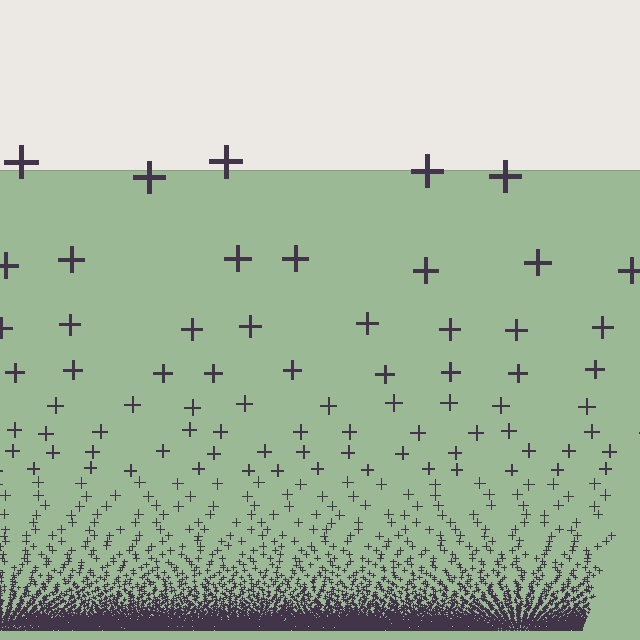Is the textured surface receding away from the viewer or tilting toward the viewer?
The surface appears to tilt toward the viewer. Texture elements get larger and sparser toward the top.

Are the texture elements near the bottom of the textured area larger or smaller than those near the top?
Smaller. The gradient is inverted — elements near the bottom are smaller and denser.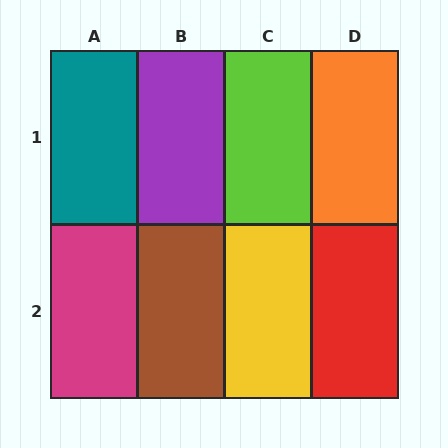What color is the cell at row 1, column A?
Teal.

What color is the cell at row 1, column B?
Purple.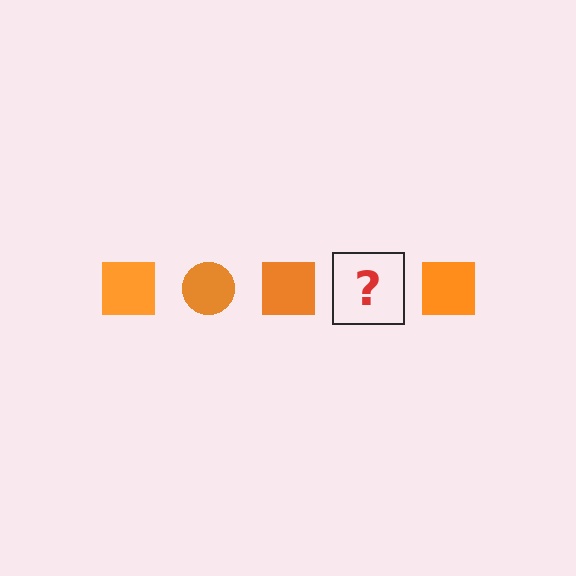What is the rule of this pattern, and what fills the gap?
The rule is that the pattern cycles through square, circle shapes in orange. The gap should be filled with an orange circle.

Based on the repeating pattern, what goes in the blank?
The blank should be an orange circle.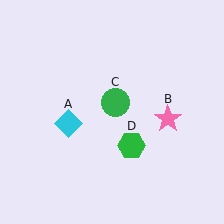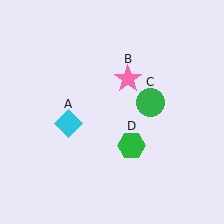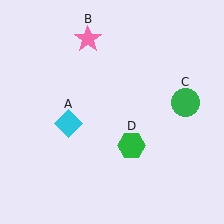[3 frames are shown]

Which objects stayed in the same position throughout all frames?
Cyan diamond (object A) and green hexagon (object D) remained stationary.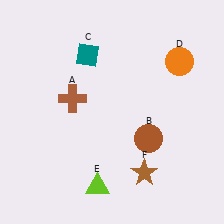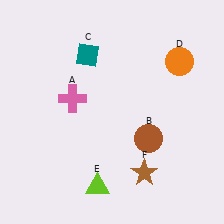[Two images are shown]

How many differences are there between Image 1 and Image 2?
There is 1 difference between the two images.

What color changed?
The cross (A) changed from brown in Image 1 to pink in Image 2.